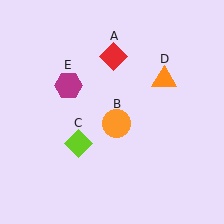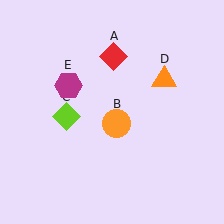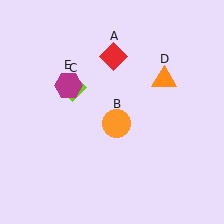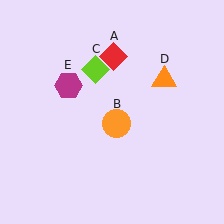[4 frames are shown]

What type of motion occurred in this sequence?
The lime diamond (object C) rotated clockwise around the center of the scene.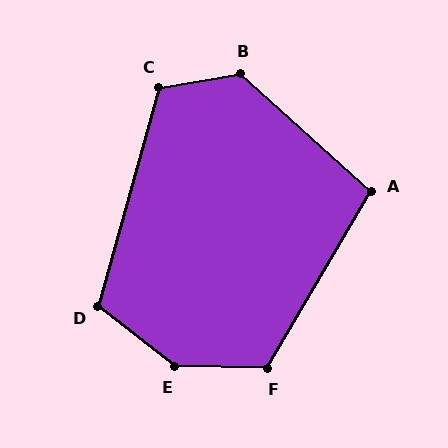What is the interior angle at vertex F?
Approximately 119 degrees (obtuse).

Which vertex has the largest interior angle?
E, at approximately 143 degrees.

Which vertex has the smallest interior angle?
A, at approximately 102 degrees.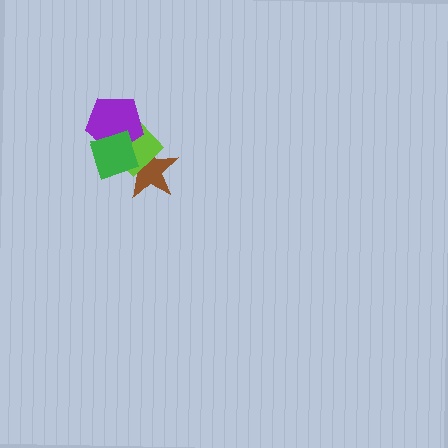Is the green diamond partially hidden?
No, no other shape covers it.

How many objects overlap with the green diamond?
3 objects overlap with the green diamond.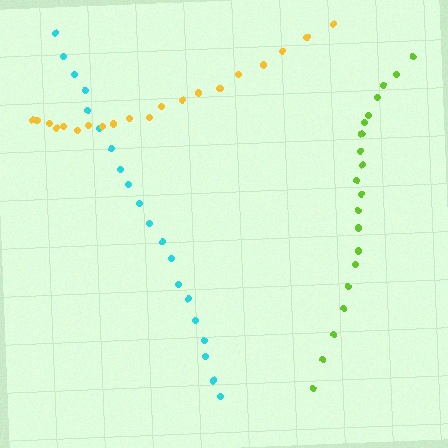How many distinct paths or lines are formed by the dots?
There are 3 distinct paths.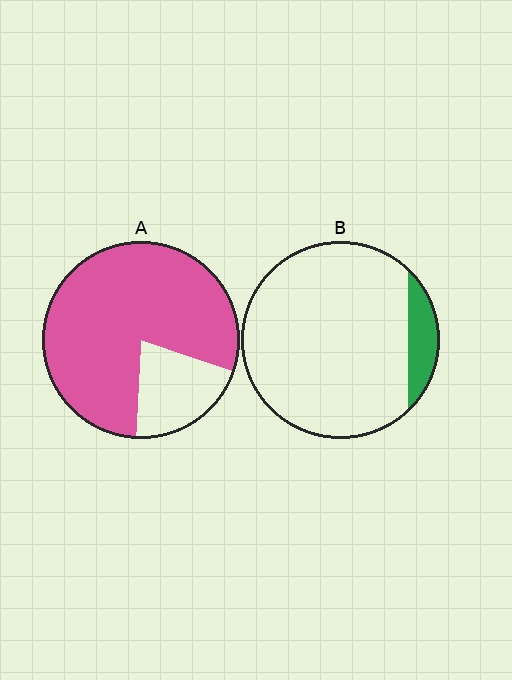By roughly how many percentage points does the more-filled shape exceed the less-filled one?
By roughly 70 percentage points (A over B).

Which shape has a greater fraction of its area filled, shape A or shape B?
Shape A.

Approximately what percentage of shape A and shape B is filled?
A is approximately 80% and B is approximately 10%.